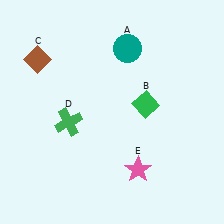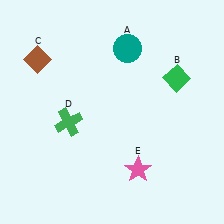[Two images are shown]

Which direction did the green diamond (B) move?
The green diamond (B) moved right.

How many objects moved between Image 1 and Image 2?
1 object moved between the two images.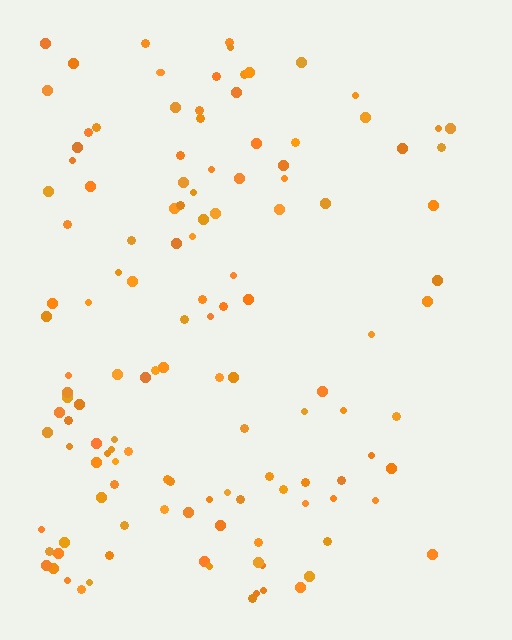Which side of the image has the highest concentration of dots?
The left.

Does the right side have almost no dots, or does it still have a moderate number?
Still a moderate number, just noticeably fewer than the left.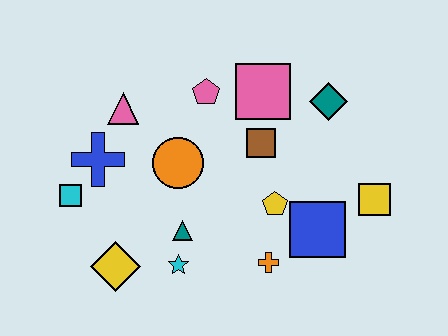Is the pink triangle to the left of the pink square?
Yes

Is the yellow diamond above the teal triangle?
No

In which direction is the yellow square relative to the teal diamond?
The yellow square is below the teal diamond.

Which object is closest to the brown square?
The pink square is closest to the brown square.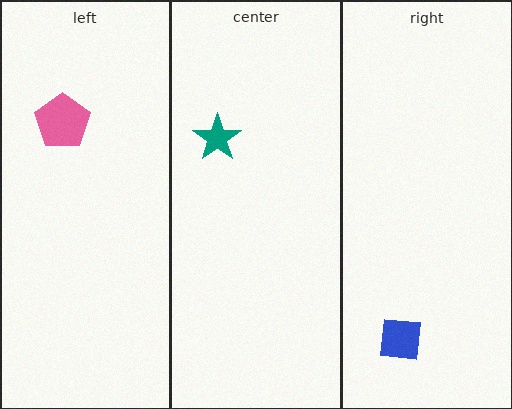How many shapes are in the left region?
1.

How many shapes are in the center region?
1.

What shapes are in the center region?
The teal star.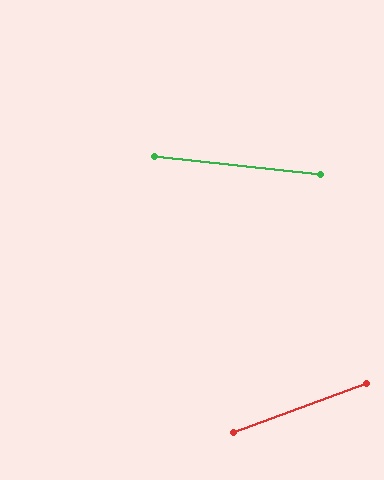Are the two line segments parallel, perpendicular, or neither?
Neither parallel nor perpendicular — they differ by about 26°.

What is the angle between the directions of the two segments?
Approximately 26 degrees.